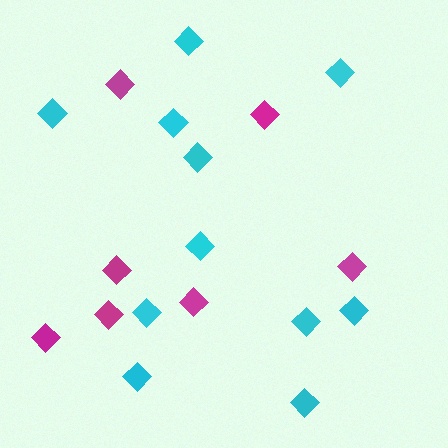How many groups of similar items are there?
There are 2 groups: one group of magenta diamonds (7) and one group of cyan diamonds (11).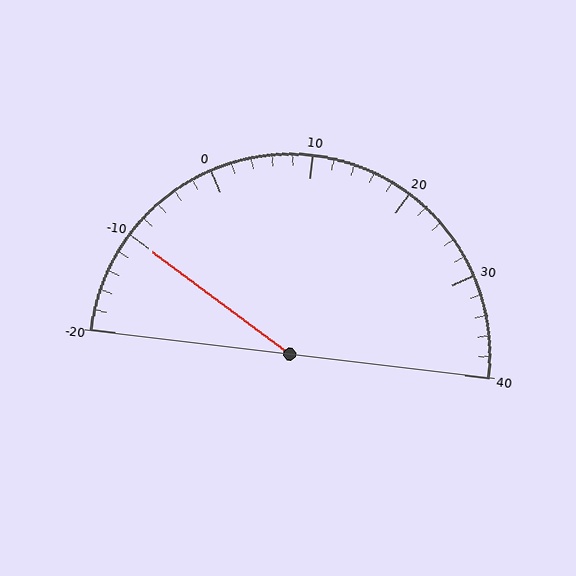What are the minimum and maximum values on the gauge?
The gauge ranges from -20 to 40.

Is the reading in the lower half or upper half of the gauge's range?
The reading is in the lower half of the range (-20 to 40).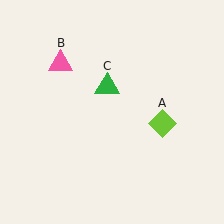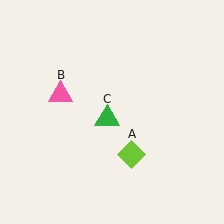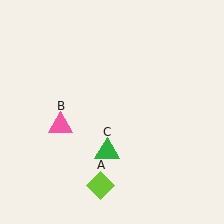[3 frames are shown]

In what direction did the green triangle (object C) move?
The green triangle (object C) moved down.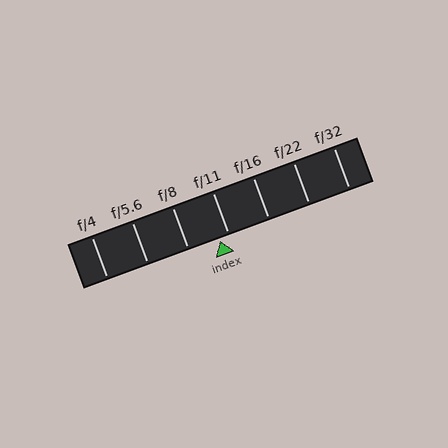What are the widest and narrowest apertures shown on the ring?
The widest aperture shown is f/4 and the narrowest is f/32.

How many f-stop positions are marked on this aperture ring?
There are 7 f-stop positions marked.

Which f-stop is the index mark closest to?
The index mark is closest to f/11.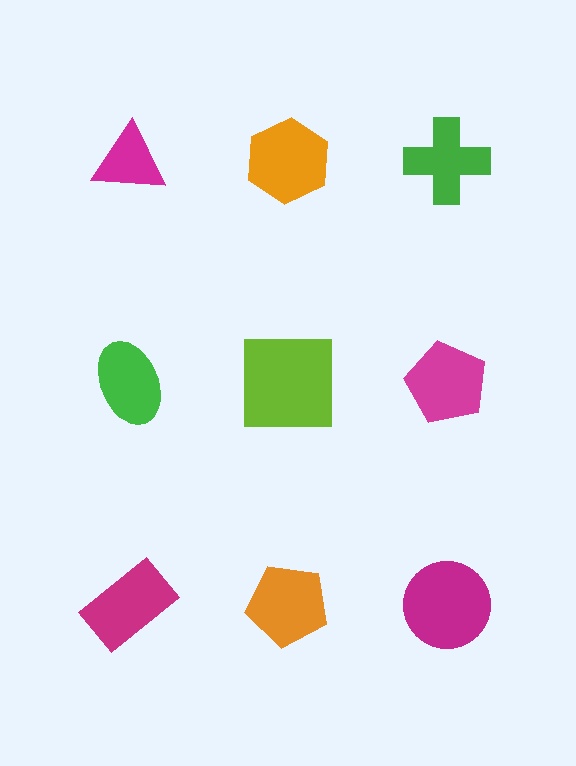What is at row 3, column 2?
An orange pentagon.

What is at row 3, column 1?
A magenta rectangle.